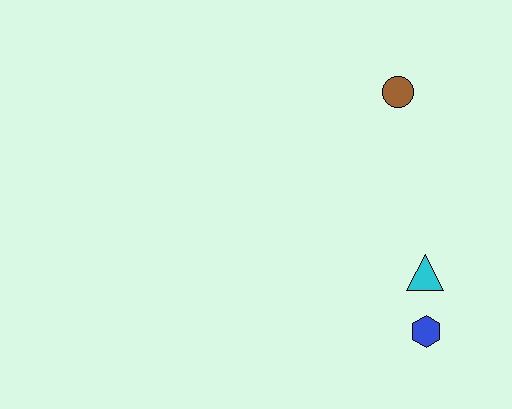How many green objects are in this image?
There are no green objects.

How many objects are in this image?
There are 3 objects.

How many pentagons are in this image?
There are no pentagons.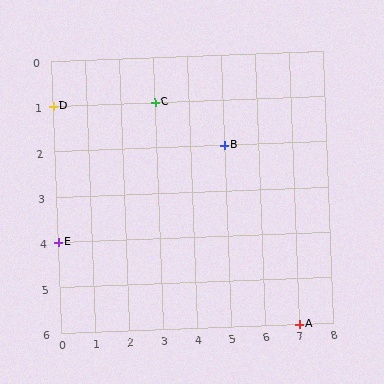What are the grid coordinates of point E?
Point E is at grid coordinates (0, 4).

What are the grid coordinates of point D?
Point D is at grid coordinates (0, 1).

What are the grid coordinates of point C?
Point C is at grid coordinates (3, 1).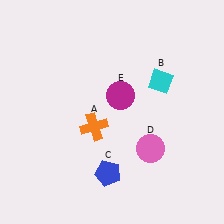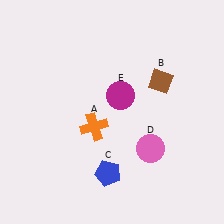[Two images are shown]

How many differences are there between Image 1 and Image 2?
There is 1 difference between the two images.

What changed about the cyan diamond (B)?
In Image 1, B is cyan. In Image 2, it changed to brown.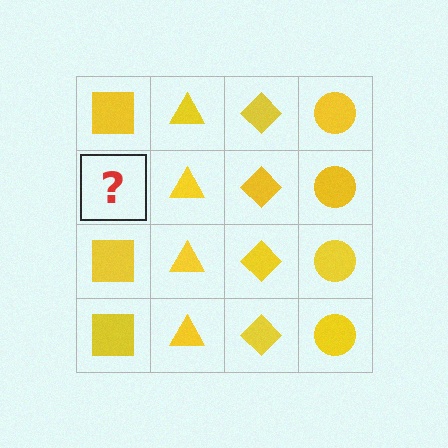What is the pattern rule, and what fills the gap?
The rule is that each column has a consistent shape. The gap should be filled with a yellow square.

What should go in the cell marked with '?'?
The missing cell should contain a yellow square.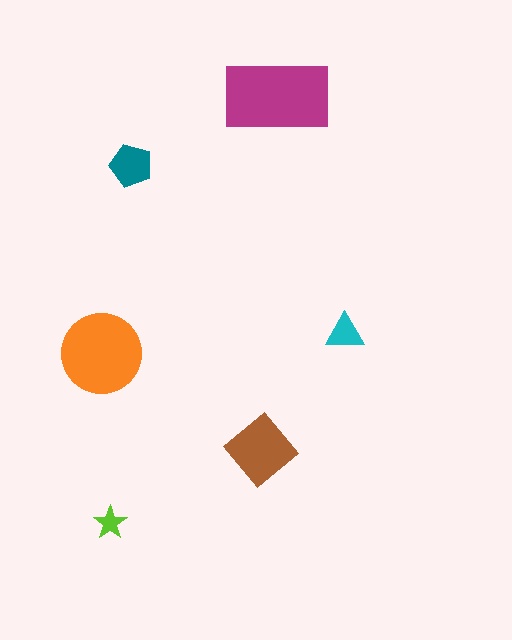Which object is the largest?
The magenta rectangle.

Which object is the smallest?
The lime star.